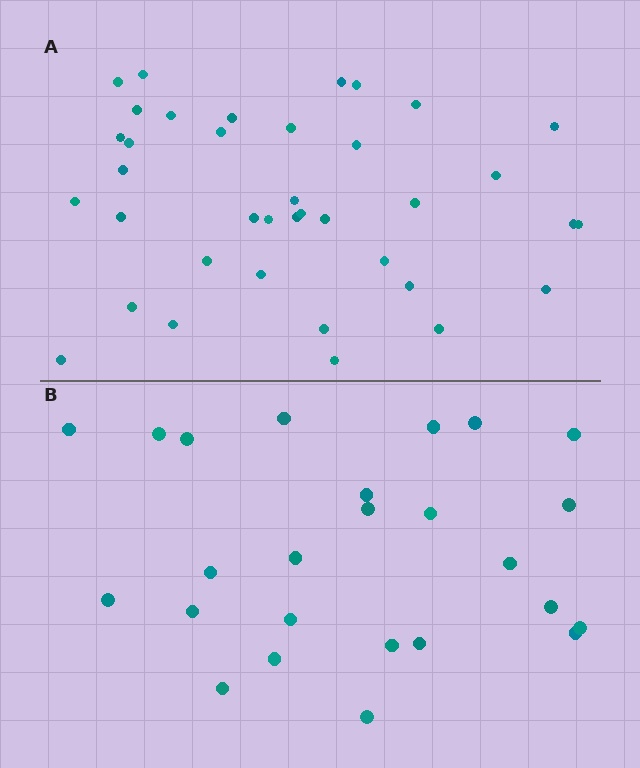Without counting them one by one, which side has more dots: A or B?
Region A (the top region) has more dots.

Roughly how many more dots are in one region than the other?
Region A has approximately 15 more dots than region B.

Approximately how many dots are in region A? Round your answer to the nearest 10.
About 40 dots. (The exact count is 38, which rounds to 40.)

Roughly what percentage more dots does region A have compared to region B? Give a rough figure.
About 50% more.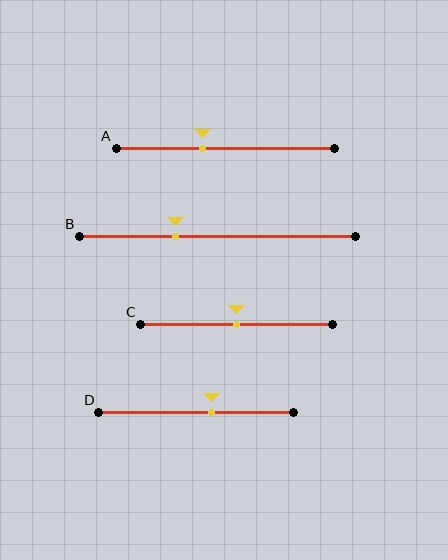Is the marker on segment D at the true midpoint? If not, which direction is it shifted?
No, the marker on segment D is shifted to the right by about 8% of the segment length.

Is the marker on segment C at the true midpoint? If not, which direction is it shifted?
Yes, the marker on segment C is at the true midpoint.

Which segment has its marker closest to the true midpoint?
Segment C has its marker closest to the true midpoint.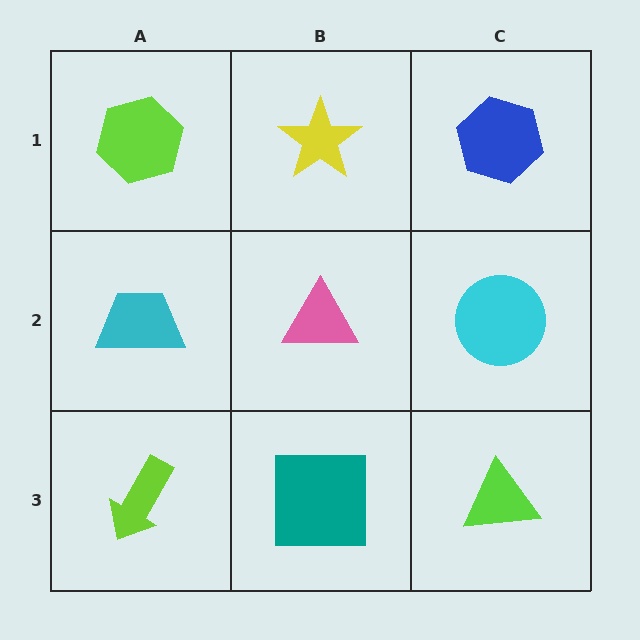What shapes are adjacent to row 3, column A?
A cyan trapezoid (row 2, column A), a teal square (row 3, column B).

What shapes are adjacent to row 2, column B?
A yellow star (row 1, column B), a teal square (row 3, column B), a cyan trapezoid (row 2, column A), a cyan circle (row 2, column C).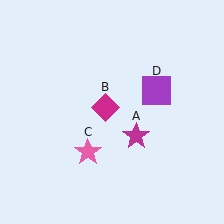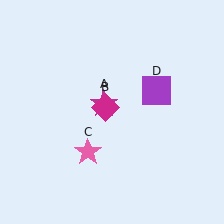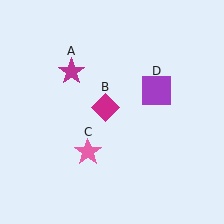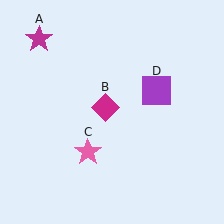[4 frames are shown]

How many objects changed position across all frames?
1 object changed position: magenta star (object A).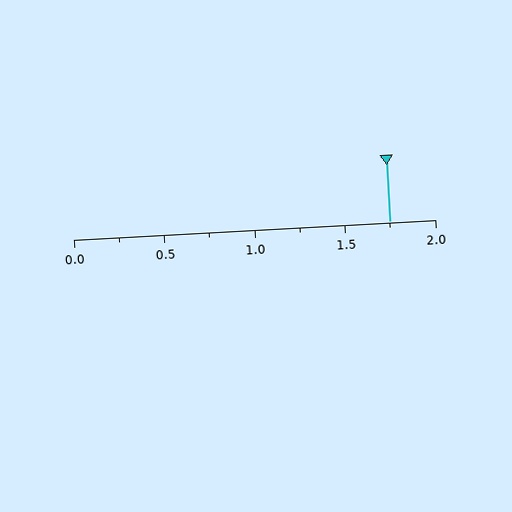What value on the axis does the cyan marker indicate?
The marker indicates approximately 1.75.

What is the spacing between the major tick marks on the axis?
The major ticks are spaced 0.5 apart.